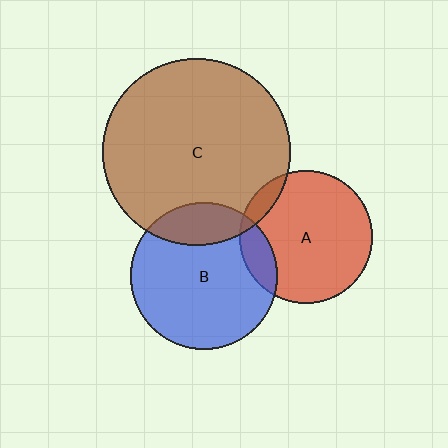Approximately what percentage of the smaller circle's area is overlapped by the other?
Approximately 10%.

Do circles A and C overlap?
Yes.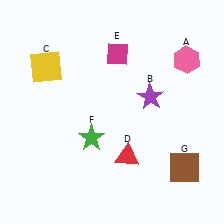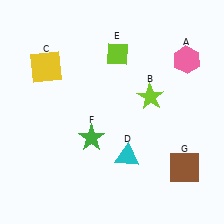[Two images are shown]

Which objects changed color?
B changed from purple to lime. D changed from red to cyan. E changed from magenta to lime.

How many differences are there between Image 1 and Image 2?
There are 3 differences between the two images.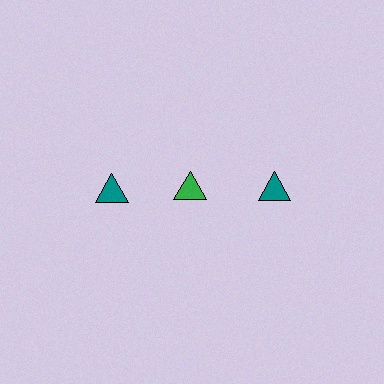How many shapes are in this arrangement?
There are 3 shapes arranged in a grid pattern.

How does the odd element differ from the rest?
It has a different color: green instead of teal.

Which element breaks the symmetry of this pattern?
The green triangle in the top row, second from left column breaks the symmetry. All other shapes are teal triangles.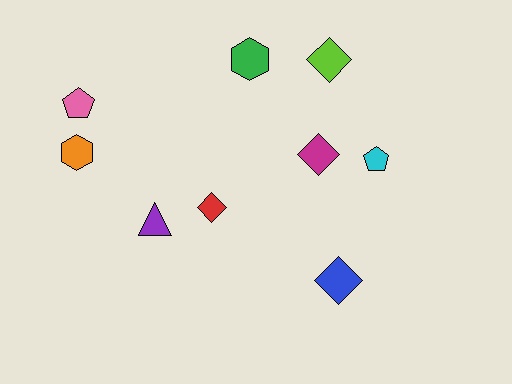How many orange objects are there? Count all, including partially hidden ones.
There is 1 orange object.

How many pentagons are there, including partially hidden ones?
There are 2 pentagons.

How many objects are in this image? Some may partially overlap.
There are 9 objects.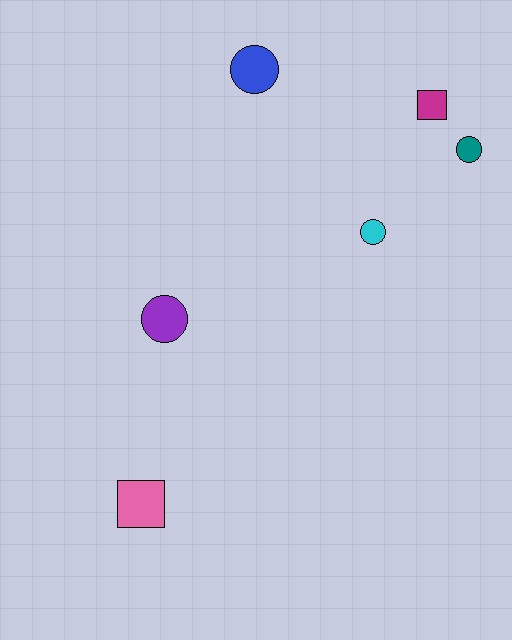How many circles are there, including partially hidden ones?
There are 4 circles.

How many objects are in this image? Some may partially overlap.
There are 6 objects.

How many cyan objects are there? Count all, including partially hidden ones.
There is 1 cyan object.